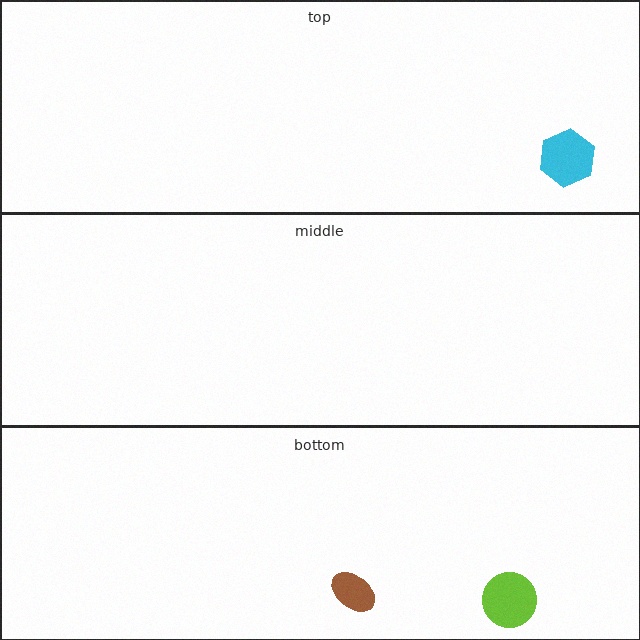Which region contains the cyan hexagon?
The top region.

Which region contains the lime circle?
The bottom region.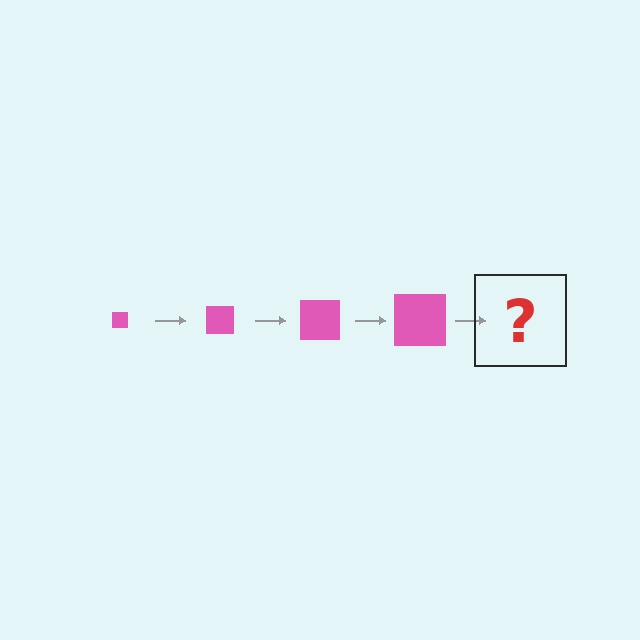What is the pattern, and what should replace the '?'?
The pattern is that the square gets progressively larger each step. The '?' should be a pink square, larger than the previous one.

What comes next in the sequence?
The next element should be a pink square, larger than the previous one.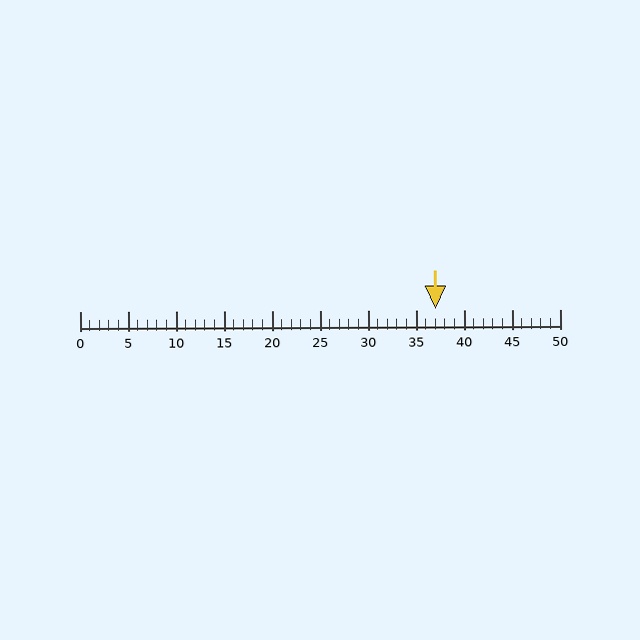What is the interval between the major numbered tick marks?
The major tick marks are spaced 5 units apart.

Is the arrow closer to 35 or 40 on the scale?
The arrow is closer to 35.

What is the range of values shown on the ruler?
The ruler shows values from 0 to 50.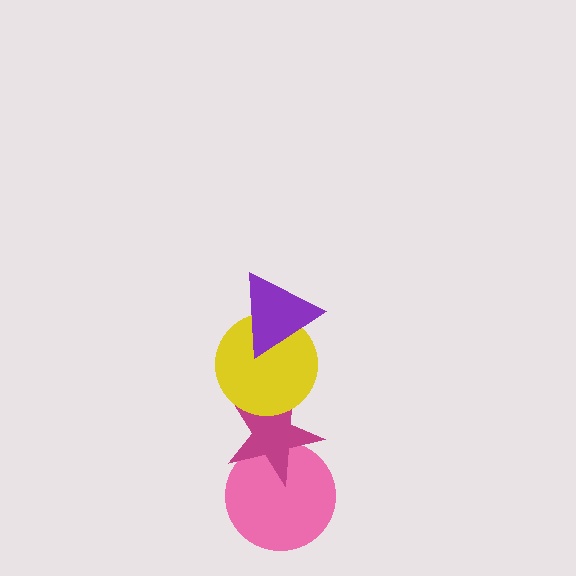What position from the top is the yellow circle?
The yellow circle is 2nd from the top.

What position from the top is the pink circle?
The pink circle is 4th from the top.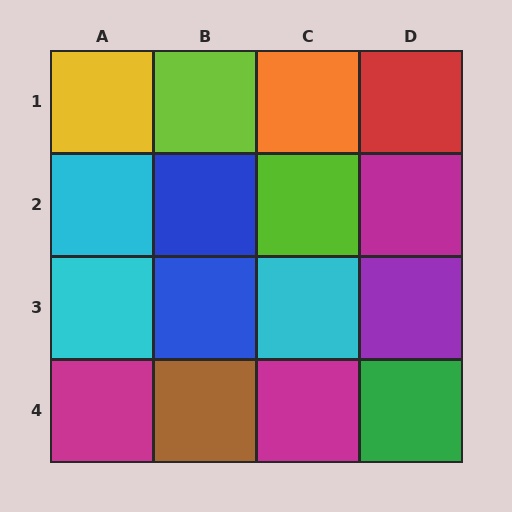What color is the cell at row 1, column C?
Orange.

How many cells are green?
1 cell is green.